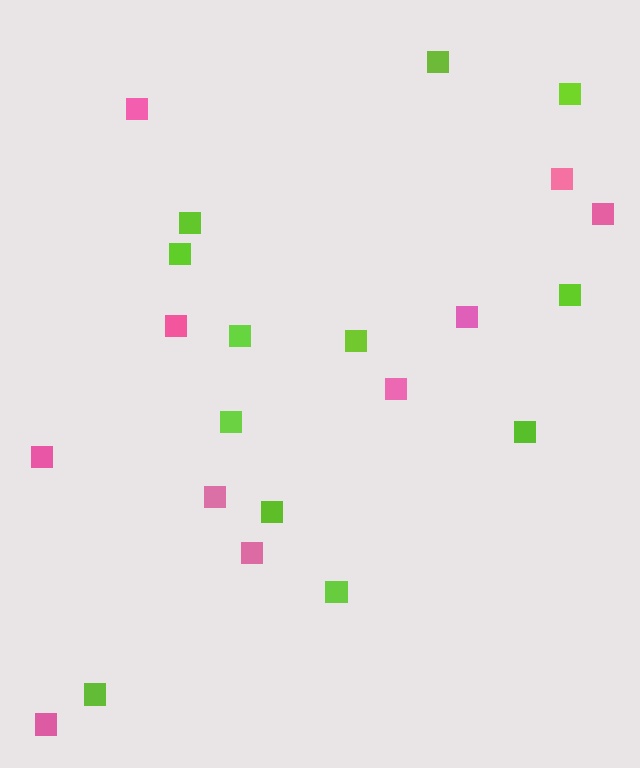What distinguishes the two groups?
There are 2 groups: one group of pink squares (10) and one group of lime squares (12).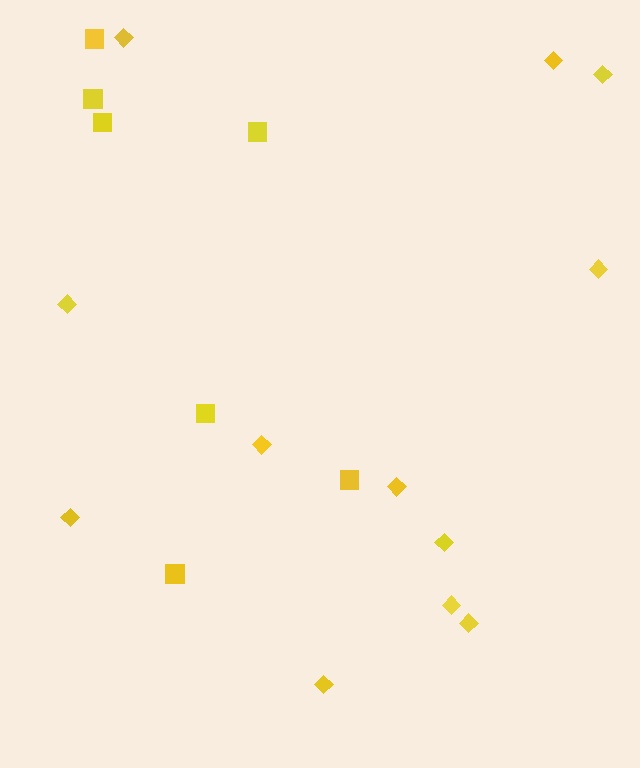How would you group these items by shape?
There are 2 groups: one group of diamonds (12) and one group of squares (7).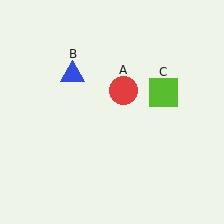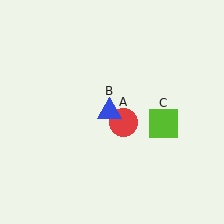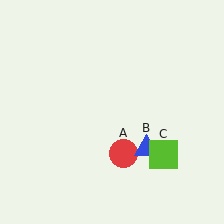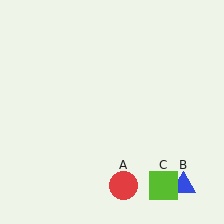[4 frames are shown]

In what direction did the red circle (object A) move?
The red circle (object A) moved down.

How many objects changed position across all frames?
3 objects changed position: red circle (object A), blue triangle (object B), lime square (object C).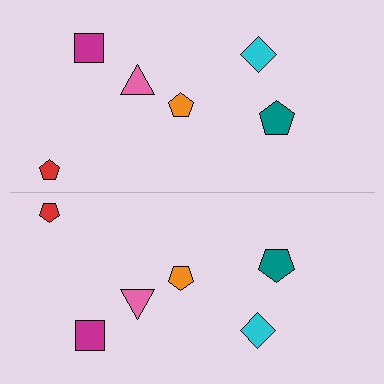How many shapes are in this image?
There are 12 shapes in this image.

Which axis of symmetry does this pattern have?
The pattern has a horizontal axis of symmetry running through the center of the image.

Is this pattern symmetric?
Yes, this pattern has bilateral (reflection) symmetry.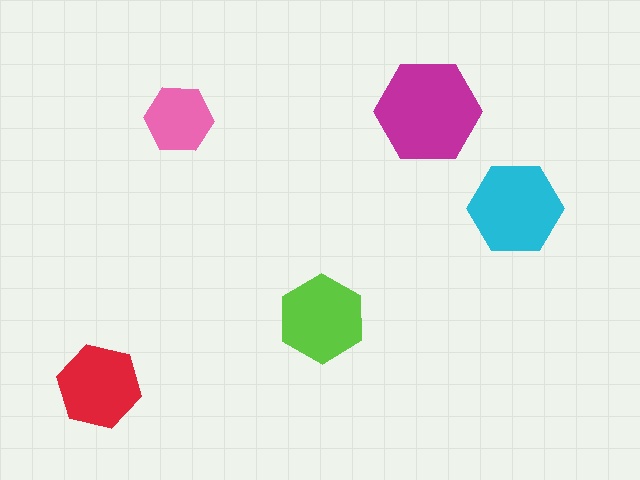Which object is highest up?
The magenta hexagon is topmost.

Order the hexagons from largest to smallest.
the magenta one, the cyan one, the lime one, the red one, the pink one.